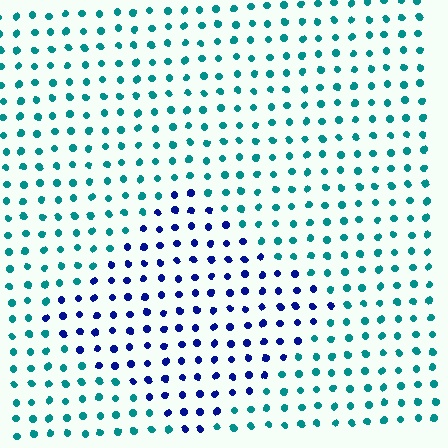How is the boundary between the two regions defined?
The boundary is defined purely by a slight shift in hue (about 58 degrees). Spacing, size, and orientation are identical on both sides.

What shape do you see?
I see a diamond.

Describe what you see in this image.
The image is filled with small teal elements in a uniform arrangement. A diamond-shaped region is visible where the elements are tinted to a slightly different hue, forming a subtle color boundary.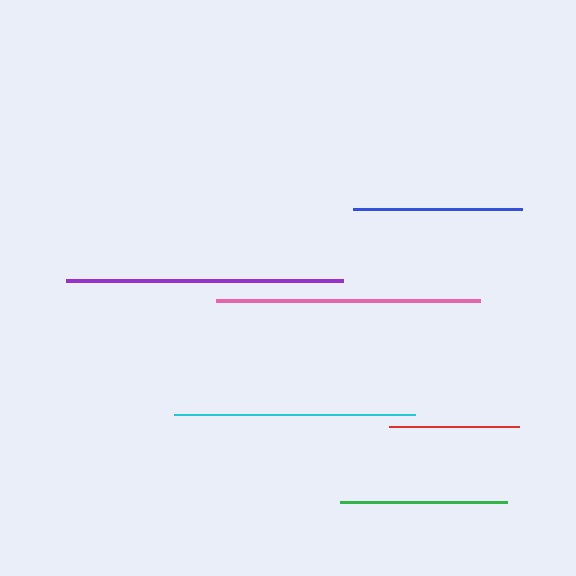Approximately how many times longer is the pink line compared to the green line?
The pink line is approximately 1.6 times the length of the green line.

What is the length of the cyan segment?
The cyan segment is approximately 241 pixels long.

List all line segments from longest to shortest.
From longest to shortest: purple, pink, cyan, blue, green, red.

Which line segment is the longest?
The purple line is the longest at approximately 277 pixels.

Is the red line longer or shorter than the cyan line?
The cyan line is longer than the red line.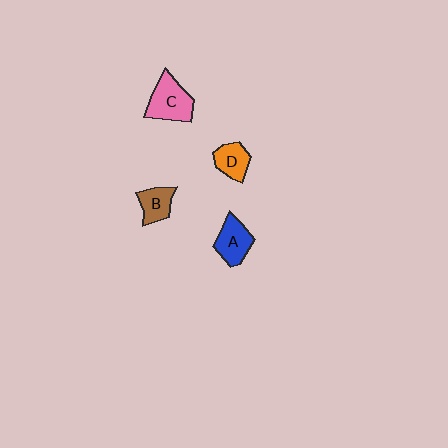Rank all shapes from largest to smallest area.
From largest to smallest: C (pink), A (blue), D (orange), B (brown).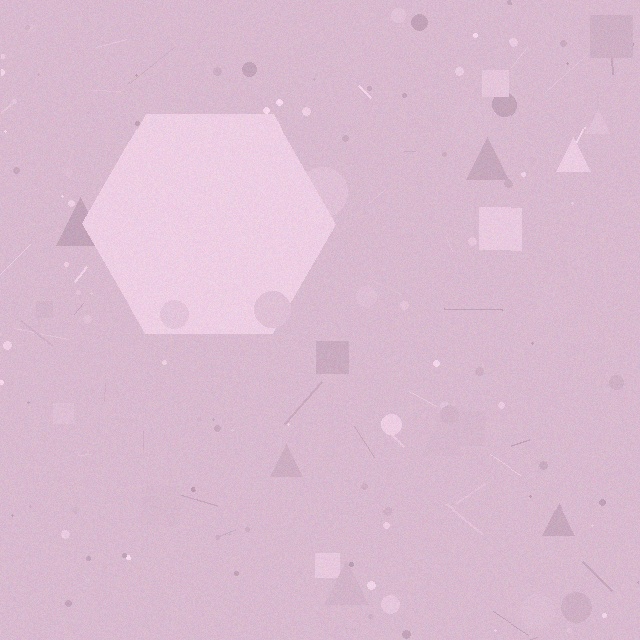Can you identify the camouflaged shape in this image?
The camouflaged shape is a hexagon.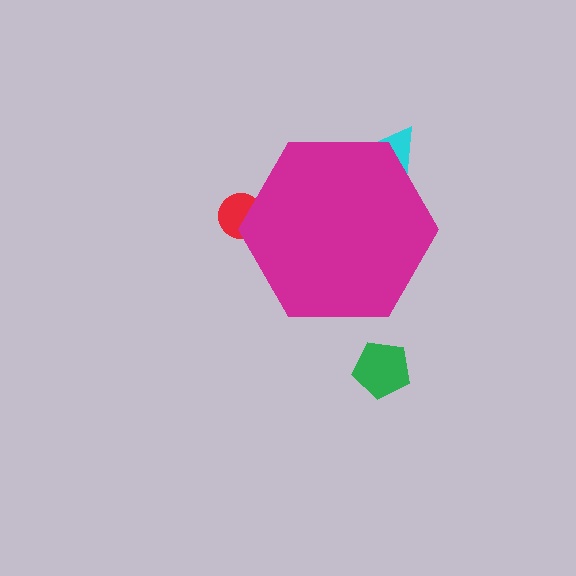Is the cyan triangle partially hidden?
Yes, the cyan triangle is partially hidden behind the magenta hexagon.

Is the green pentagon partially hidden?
No, the green pentagon is fully visible.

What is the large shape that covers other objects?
A magenta hexagon.